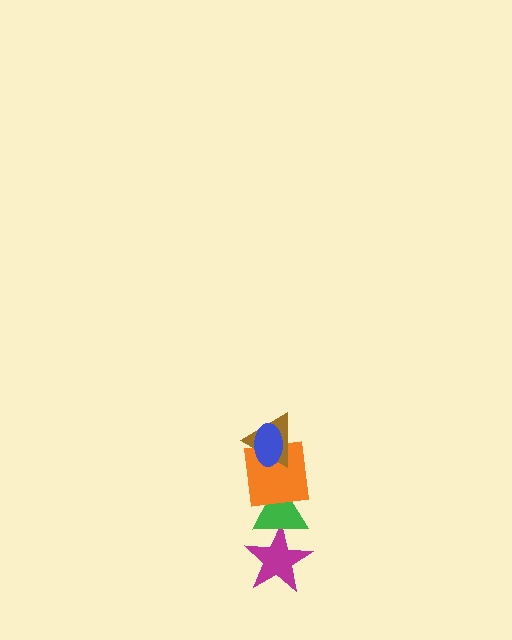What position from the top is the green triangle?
The green triangle is 4th from the top.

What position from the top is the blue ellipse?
The blue ellipse is 1st from the top.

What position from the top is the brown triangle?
The brown triangle is 2nd from the top.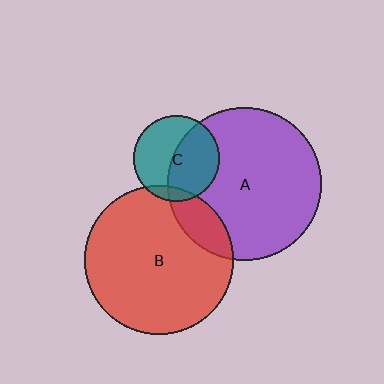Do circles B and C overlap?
Yes.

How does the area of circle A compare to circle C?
Approximately 3.2 times.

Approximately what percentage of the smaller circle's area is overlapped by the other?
Approximately 10%.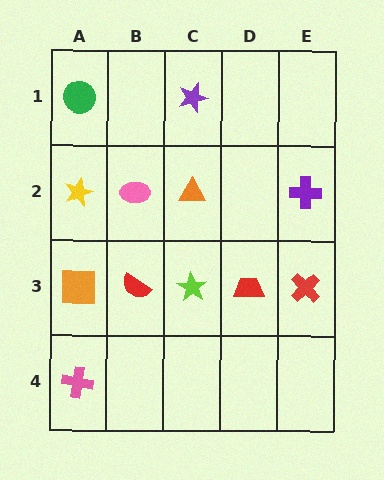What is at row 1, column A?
A green circle.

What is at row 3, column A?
An orange square.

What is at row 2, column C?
An orange triangle.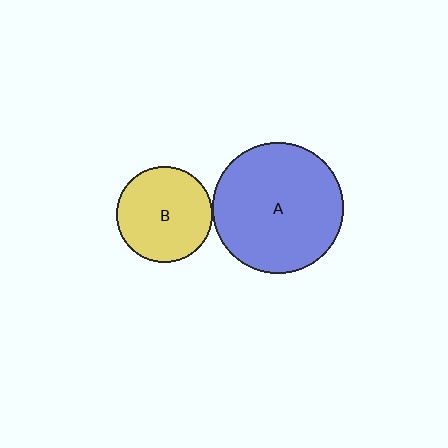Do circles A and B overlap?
Yes.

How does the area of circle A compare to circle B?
Approximately 1.9 times.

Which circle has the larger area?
Circle A (blue).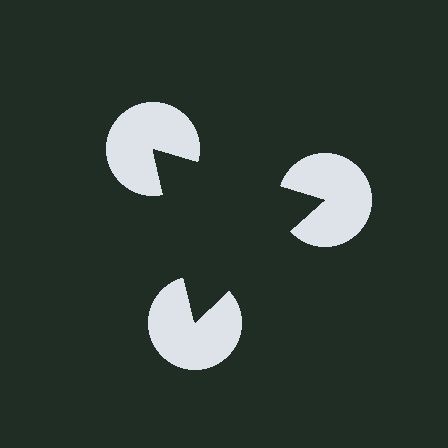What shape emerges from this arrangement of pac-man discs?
An illusory triangle — its edges are inferred from the aligned wedge cuts in the pac-man discs, not physically drawn.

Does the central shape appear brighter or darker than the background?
It typically appears slightly darker than the background, even though no actual brightness change is drawn.